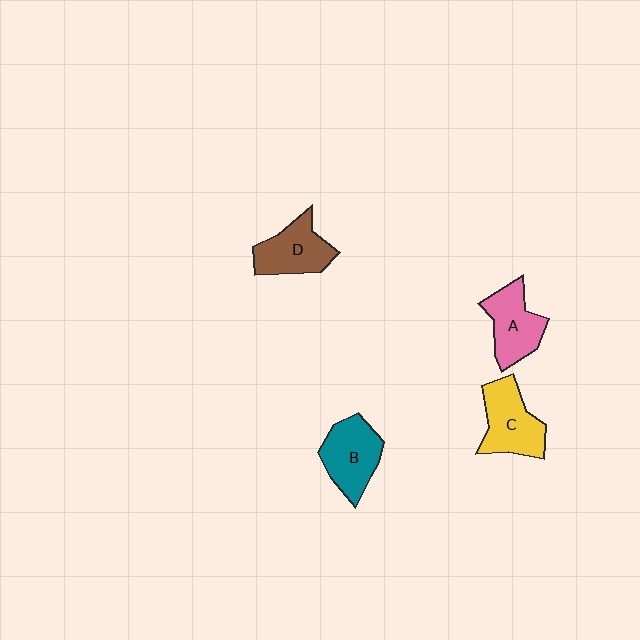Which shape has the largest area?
Shape C (yellow).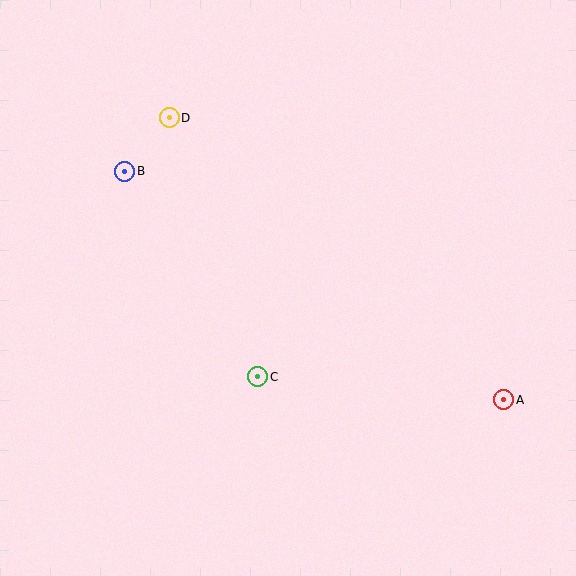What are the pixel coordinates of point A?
Point A is at (504, 400).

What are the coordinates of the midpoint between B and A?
The midpoint between B and A is at (314, 286).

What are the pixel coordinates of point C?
Point C is at (258, 377).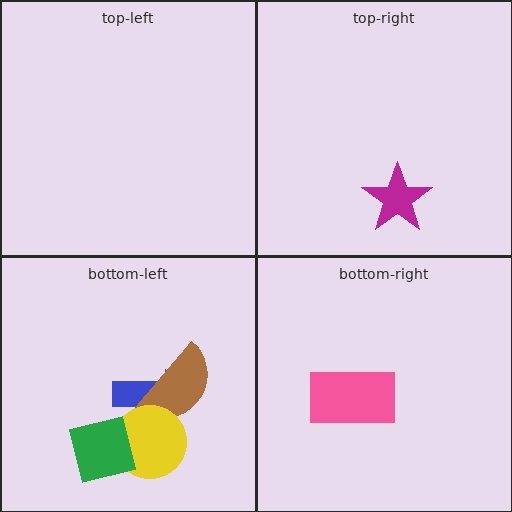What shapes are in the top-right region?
The magenta star.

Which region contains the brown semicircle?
The bottom-left region.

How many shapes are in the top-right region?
1.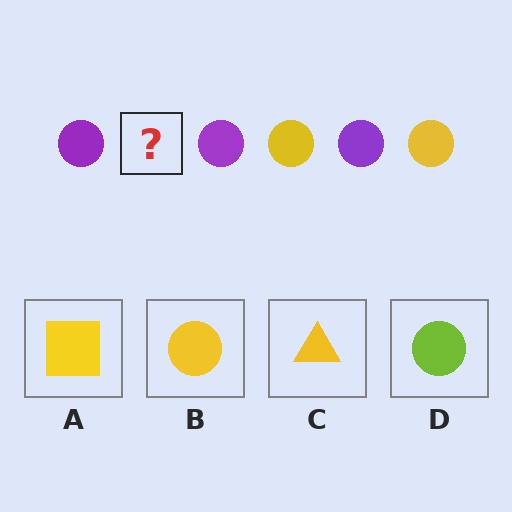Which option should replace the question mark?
Option B.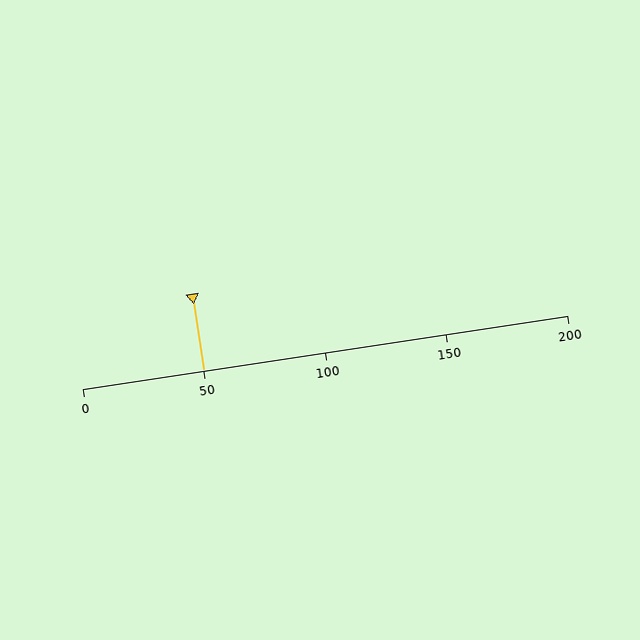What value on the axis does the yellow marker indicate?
The marker indicates approximately 50.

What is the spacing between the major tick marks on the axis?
The major ticks are spaced 50 apart.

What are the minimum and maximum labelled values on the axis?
The axis runs from 0 to 200.